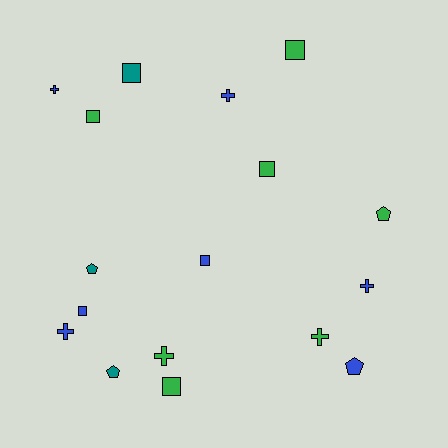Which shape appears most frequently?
Square, with 7 objects.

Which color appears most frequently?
Blue, with 7 objects.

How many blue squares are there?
There are 2 blue squares.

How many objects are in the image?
There are 17 objects.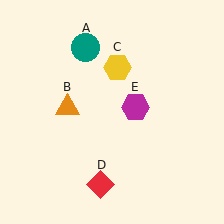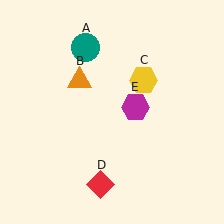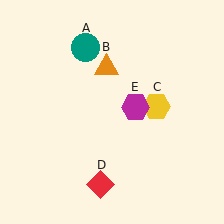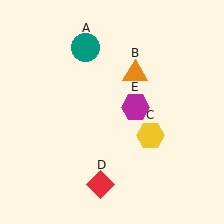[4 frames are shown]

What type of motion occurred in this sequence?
The orange triangle (object B), yellow hexagon (object C) rotated clockwise around the center of the scene.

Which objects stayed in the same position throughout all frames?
Teal circle (object A) and red diamond (object D) and magenta hexagon (object E) remained stationary.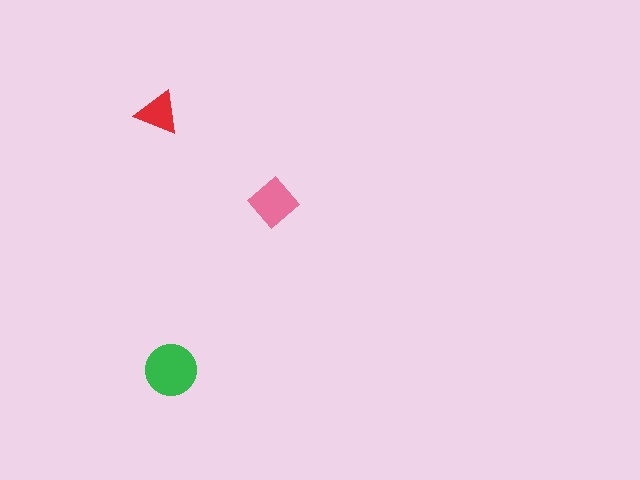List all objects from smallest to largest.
The red triangle, the pink diamond, the green circle.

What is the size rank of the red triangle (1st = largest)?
3rd.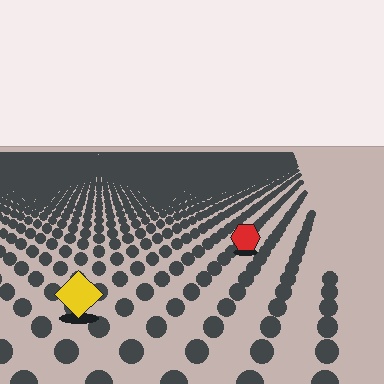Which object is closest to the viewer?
The yellow diamond is closest. The texture marks near it are larger and more spread out.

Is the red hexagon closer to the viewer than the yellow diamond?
No. The yellow diamond is closer — you can tell from the texture gradient: the ground texture is coarser near it.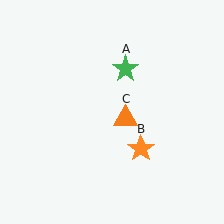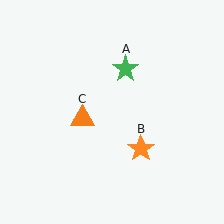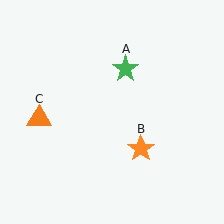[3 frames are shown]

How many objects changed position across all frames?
1 object changed position: orange triangle (object C).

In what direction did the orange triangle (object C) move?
The orange triangle (object C) moved left.